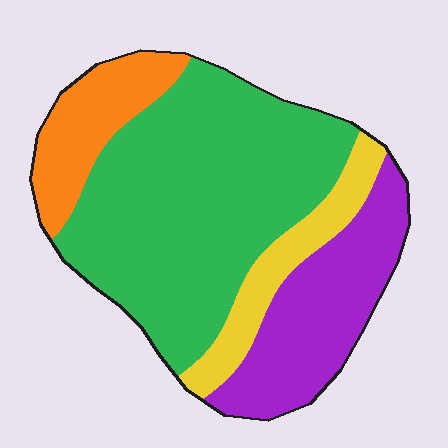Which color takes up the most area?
Green, at roughly 55%.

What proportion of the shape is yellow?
Yellow takes up about one eighth (1/8) of the shape.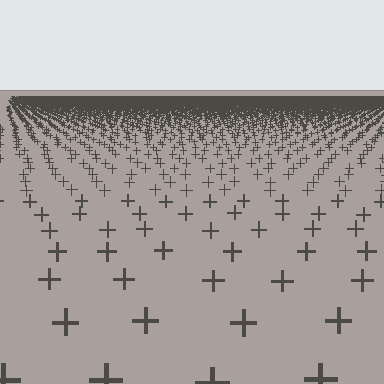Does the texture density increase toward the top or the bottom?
Density increases toward the top.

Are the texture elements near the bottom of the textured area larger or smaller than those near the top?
Larger. Near the bottom, elements are closer to the viewer and appear at a bigger on-screen size.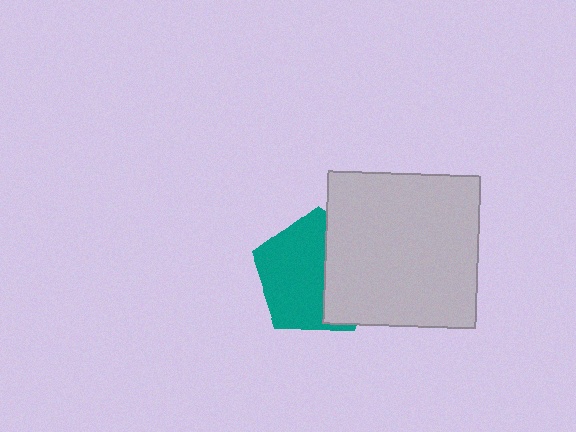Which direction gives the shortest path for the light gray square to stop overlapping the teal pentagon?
Moving right gives the shortest separation.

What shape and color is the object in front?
The object in front is a light gray square.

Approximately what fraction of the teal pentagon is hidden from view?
Roughly 41% of the teal pentagon is hidden behind the light gray square.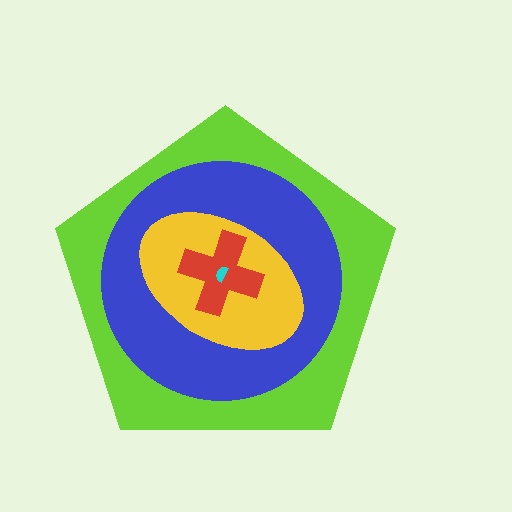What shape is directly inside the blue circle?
The yellow ellipse.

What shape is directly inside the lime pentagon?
The blue circle.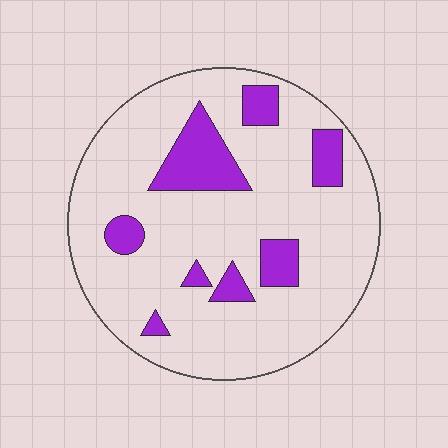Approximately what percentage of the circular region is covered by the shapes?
Approximately 15%.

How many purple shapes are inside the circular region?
8.